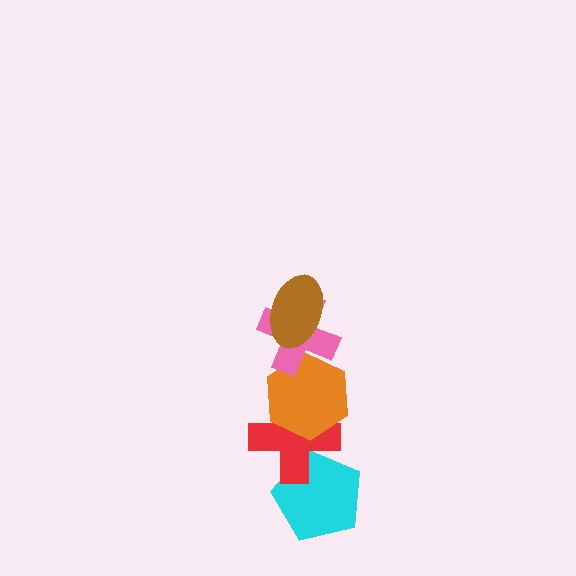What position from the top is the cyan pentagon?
The cyan pentagon is 5th from the top.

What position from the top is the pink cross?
The pink cross is 2nd from the top.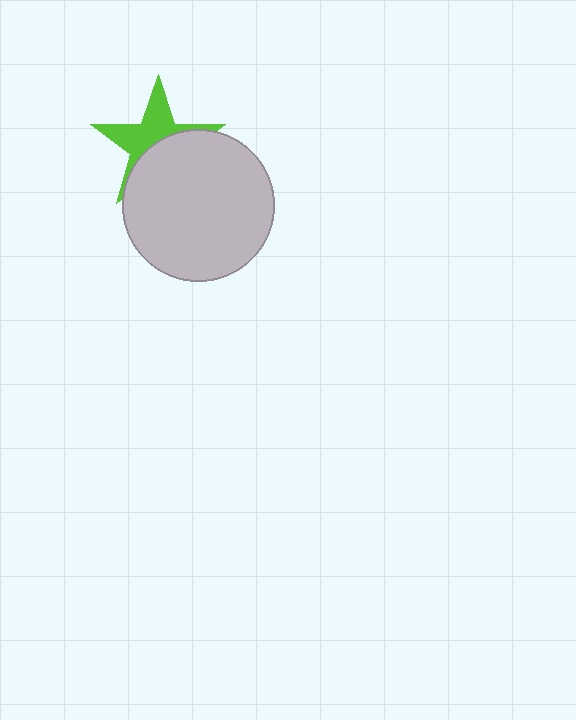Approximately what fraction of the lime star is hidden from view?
Roughly 51% of the lime star is hidden behind the light gray circle.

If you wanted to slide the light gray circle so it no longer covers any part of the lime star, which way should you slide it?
Slide it down — that is the most direct way to separate the two shapes.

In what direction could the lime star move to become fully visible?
The lime star could move up. That would shift it out from behind the light gray circle entirely.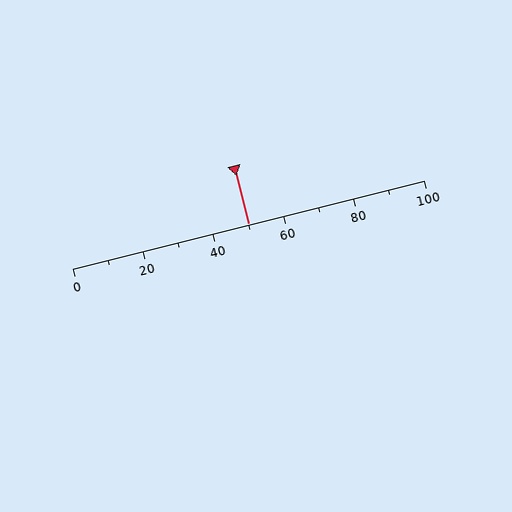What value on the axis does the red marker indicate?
The marker indicates approximately 50.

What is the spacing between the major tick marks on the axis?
The major ticks are spaced 20 apart.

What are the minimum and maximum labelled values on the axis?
The axis runs from 0 to 100.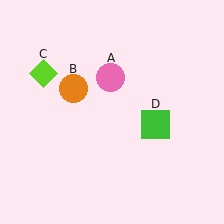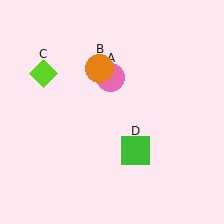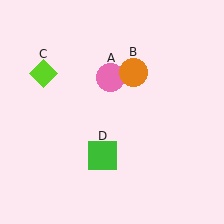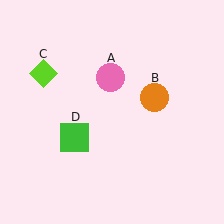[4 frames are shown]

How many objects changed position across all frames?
2 objects changed position: orange circle (object B), green square (object D).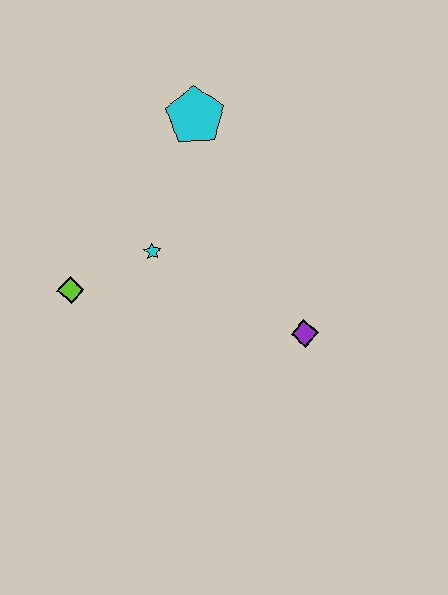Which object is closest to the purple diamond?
The cyan star is closest to the purple diamond.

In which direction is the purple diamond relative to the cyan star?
The purple diamond is to the right of the cyan star.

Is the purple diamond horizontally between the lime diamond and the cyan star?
No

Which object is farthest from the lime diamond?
The purple diamond is farthest from the lime diamond.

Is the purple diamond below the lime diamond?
Yes